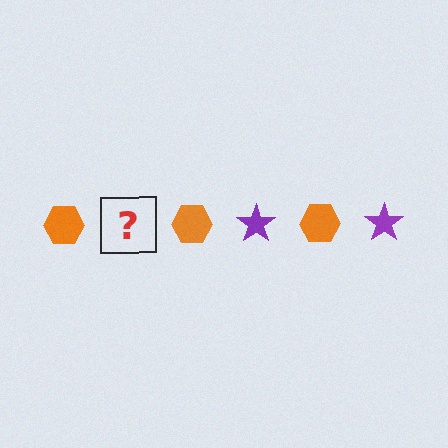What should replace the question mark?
The question mark should be replaced with a purple star.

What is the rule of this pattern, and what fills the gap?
The rule is that the pattern alternates between orange hexagon and purple star. The gap should be filled with a purple star.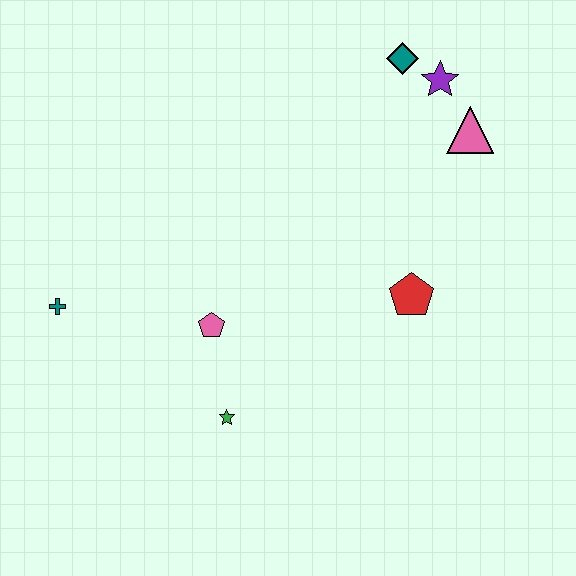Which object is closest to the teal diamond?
The purple star is closest to the teal diamond.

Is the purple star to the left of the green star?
No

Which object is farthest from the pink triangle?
The teal cross is farthest from the pink triangle.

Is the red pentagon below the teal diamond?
Yes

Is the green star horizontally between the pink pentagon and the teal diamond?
Yes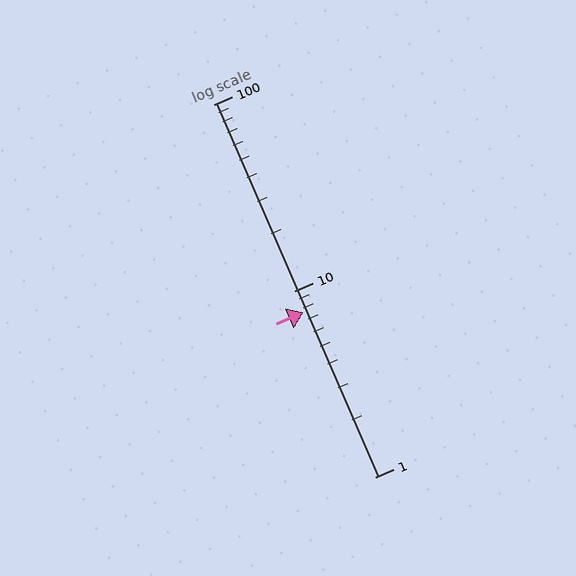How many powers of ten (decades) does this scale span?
The scale spans 2 decades, from 1 to 100.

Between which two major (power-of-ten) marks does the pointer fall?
The pointer is between 1 and 10.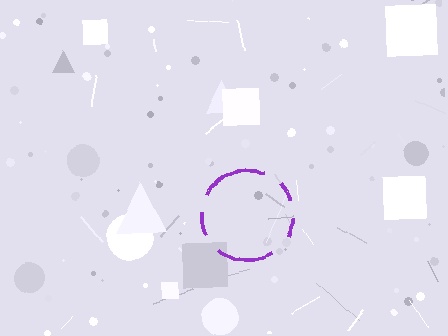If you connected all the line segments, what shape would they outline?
They would outline a circle.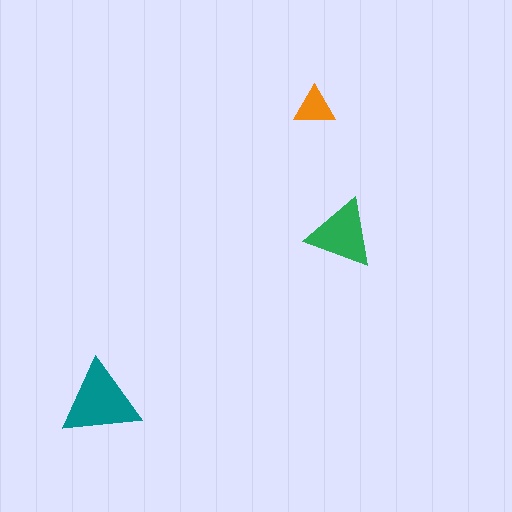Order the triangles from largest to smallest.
the teal one, the green one, the orange one.